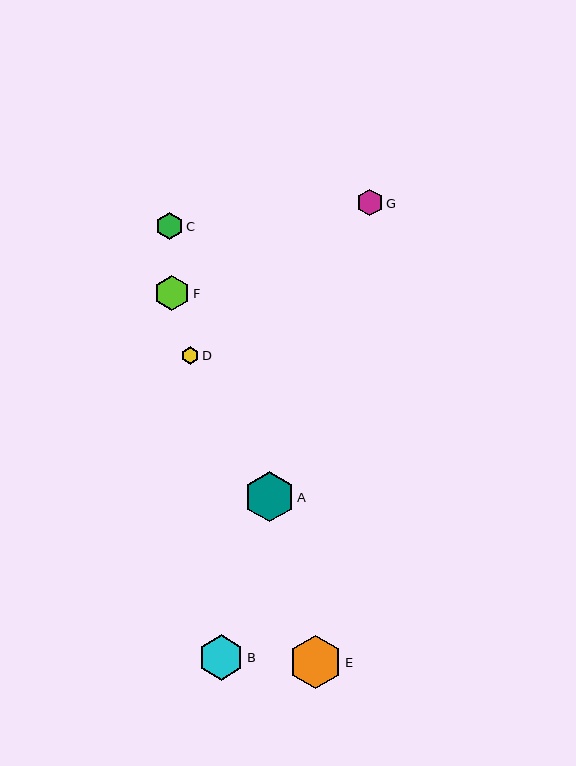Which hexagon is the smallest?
Hexagon D is the smallest with a size of approximately 17 pixels.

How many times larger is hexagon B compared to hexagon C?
Hexagon B is approximately 1.7 times the size of hexagon C.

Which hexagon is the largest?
Hexagon E is the largest with a size of approximately 53 pixels.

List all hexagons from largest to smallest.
From largest to smallest: E, A, B, F, C, G, D.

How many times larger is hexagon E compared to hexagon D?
Hexagon E is approximately 3.0 times the size of hexagon D.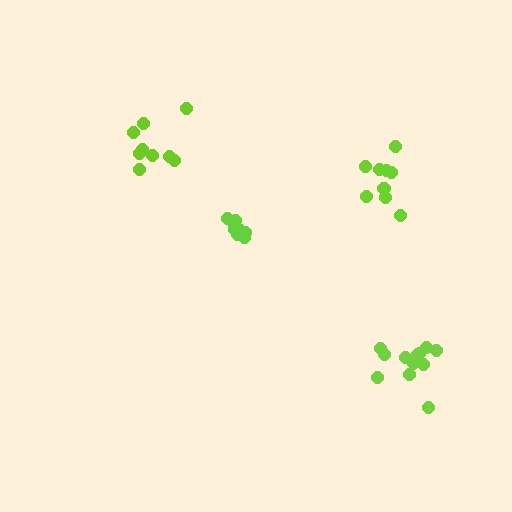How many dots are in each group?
Group 1: 12 dots, Group 2: 8 dots, Group 3: 9 dots, Group 4: 10 dots (39 total).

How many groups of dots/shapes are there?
There are 4 groups.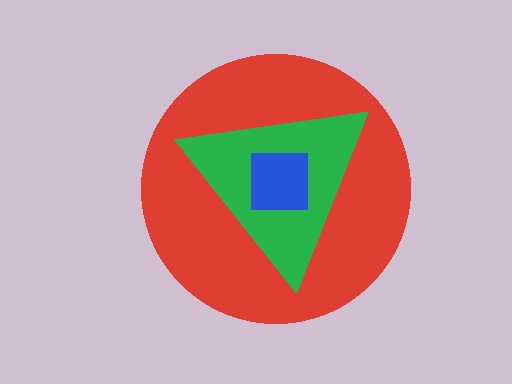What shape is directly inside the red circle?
The green triangle.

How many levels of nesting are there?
3.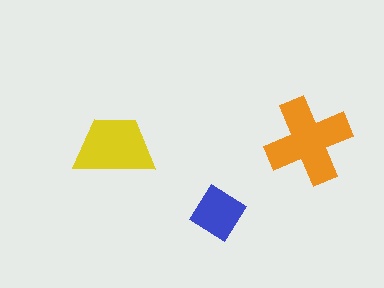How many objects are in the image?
There are 3 objects in the image.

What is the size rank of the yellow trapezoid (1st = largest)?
2nd.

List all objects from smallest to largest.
The blue diamond, the yellow trapezoid, the orange cross.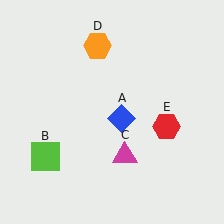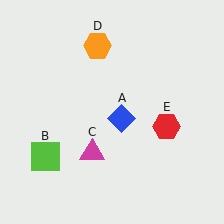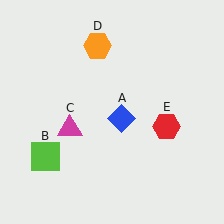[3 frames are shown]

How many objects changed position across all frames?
1 object changed position: magenta triangle (object C).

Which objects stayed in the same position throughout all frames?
Blue diamond (object A) and lime square (object B) and orange hexagon (object D) and red hexagon (object E) remained stationary.